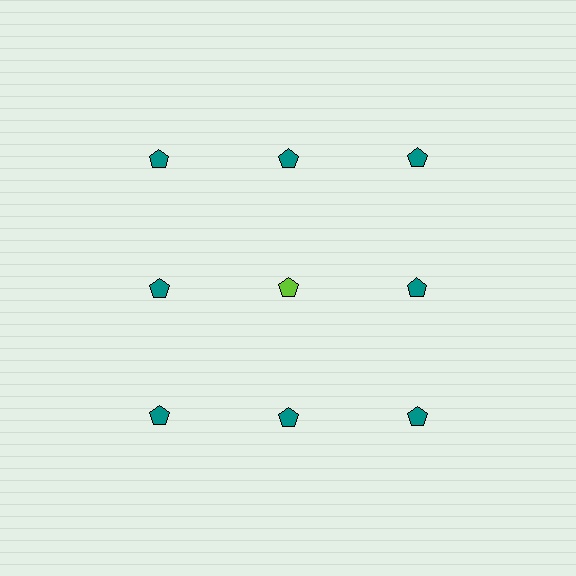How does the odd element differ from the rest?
It has a different color: lime instead of teal.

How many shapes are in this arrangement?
There are 9 shapes arranged in a grid pattern.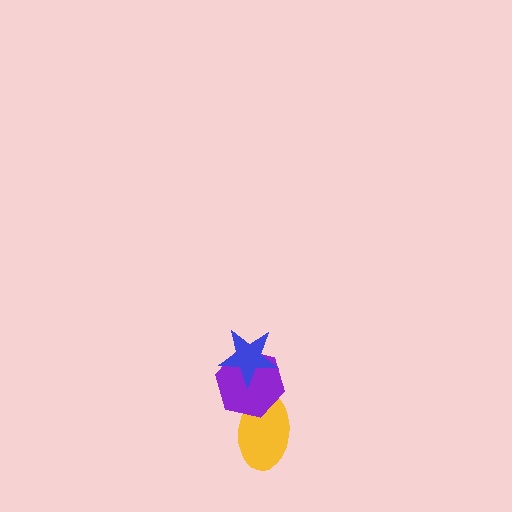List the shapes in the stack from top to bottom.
From top to bottom: the blue star, the purple hexagon, the yellow ellipse.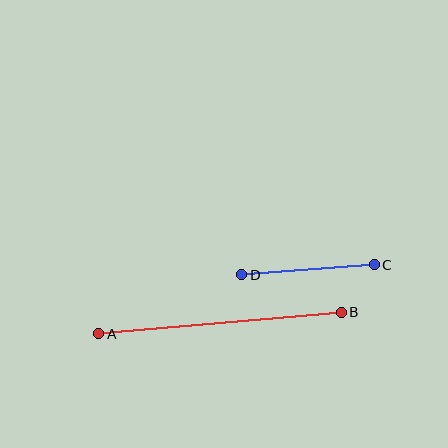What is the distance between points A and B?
The distance is approximately 244 pixels.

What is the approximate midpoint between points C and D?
The midpoint is at approximately (308, 270) pixels.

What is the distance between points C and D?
The distance is approximately 133 pixels.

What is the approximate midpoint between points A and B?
The midpoint is at approximately (220, 323) pixels.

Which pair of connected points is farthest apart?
Points A and B are farthest apart.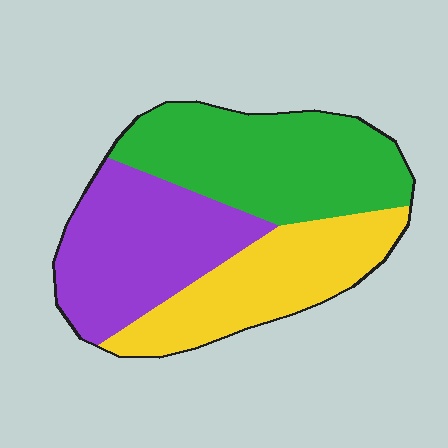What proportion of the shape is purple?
Purple covers 33% of the shape.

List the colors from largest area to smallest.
From largest to smallest: green, purple, yellow.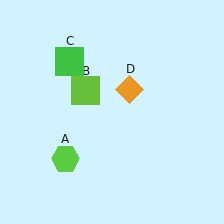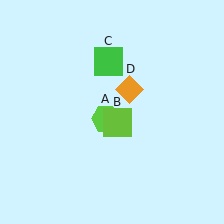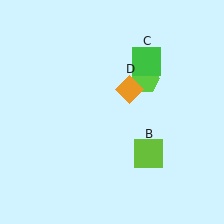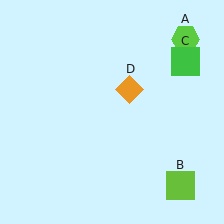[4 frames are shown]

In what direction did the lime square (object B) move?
The lime square (object B) moved down and to the right.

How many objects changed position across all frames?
3 objects changed position: lime hexagon (object A), lime square (object B), green square (object C).